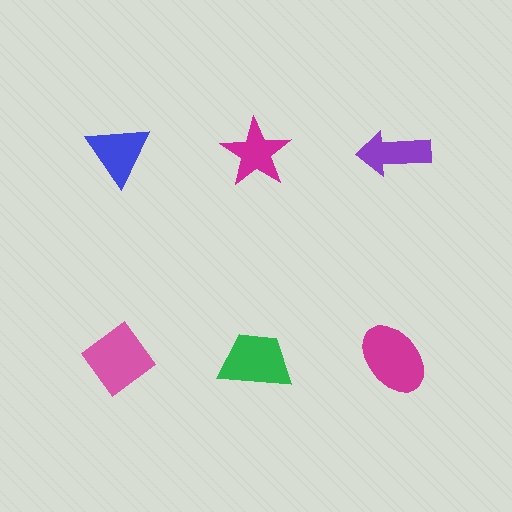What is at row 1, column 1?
A blue triangle.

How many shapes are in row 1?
3 shapes.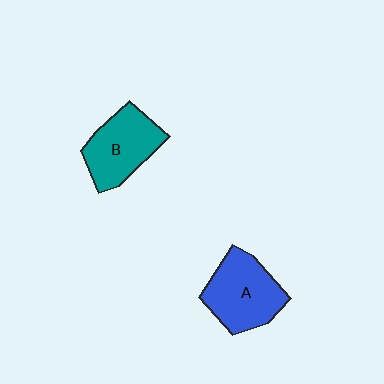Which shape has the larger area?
Shape A (blue).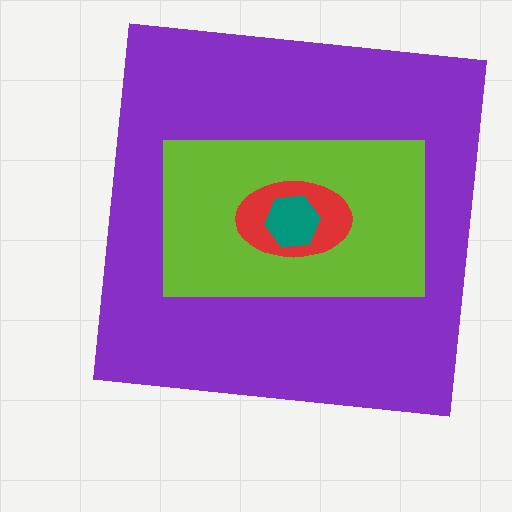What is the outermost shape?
The purple square.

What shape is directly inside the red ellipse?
The teal hexagon.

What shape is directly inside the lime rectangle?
The red ellipse.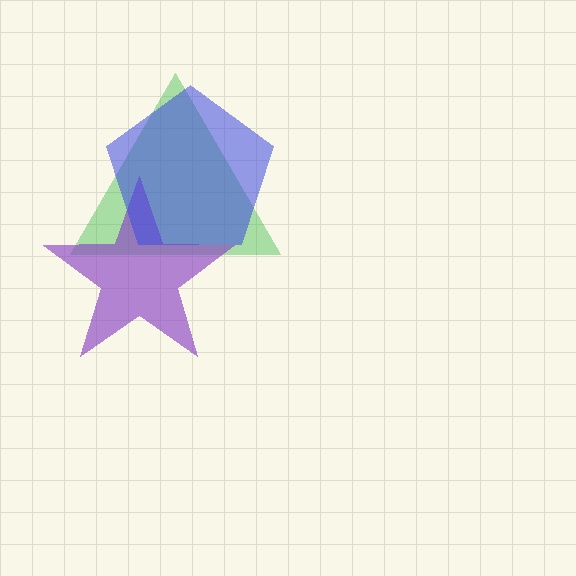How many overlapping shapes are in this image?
There are 3 overlapping shapes in the image.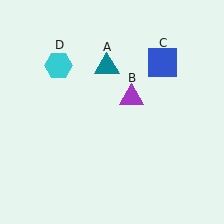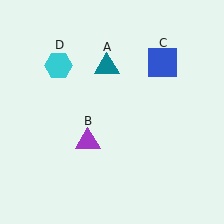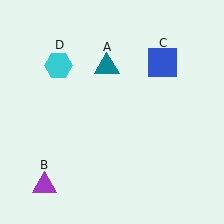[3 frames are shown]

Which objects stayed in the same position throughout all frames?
Teal triangle (object A) and blue square (object C) and cyan hexagon (object D) remained stationary.